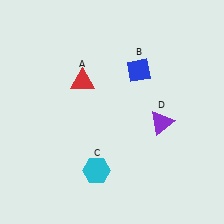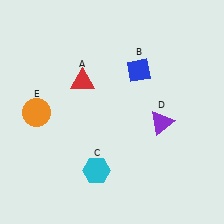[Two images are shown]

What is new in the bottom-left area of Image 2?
An orange circle (E) was added in the bottom-left area of Image 2.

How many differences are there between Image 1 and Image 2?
There is 1 difference between the two images.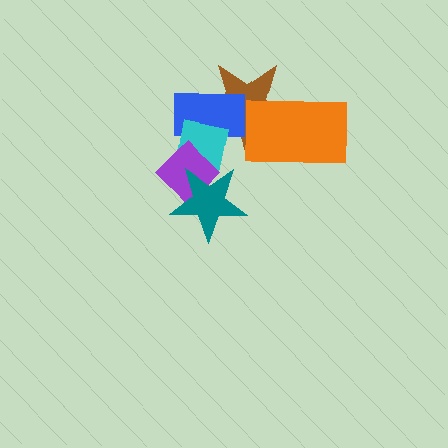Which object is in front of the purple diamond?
The teal star is in front of the purple diamond.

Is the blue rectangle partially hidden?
Yes, it is partially covered by another shape.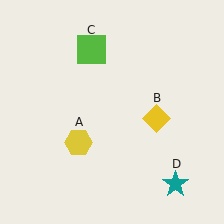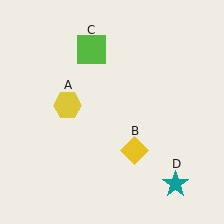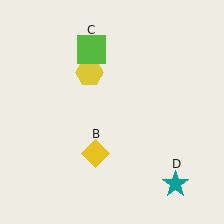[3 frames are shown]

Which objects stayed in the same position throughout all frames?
Lime square (object C) and teal star (object D) remained stationary.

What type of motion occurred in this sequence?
The yellow hexagon (object A), yellow diamond (object B) rotated clockwise around the center of the scene.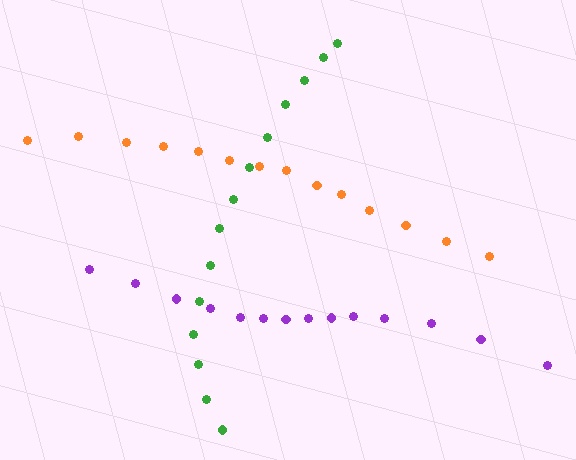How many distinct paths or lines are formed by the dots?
There are 3 distinct paths.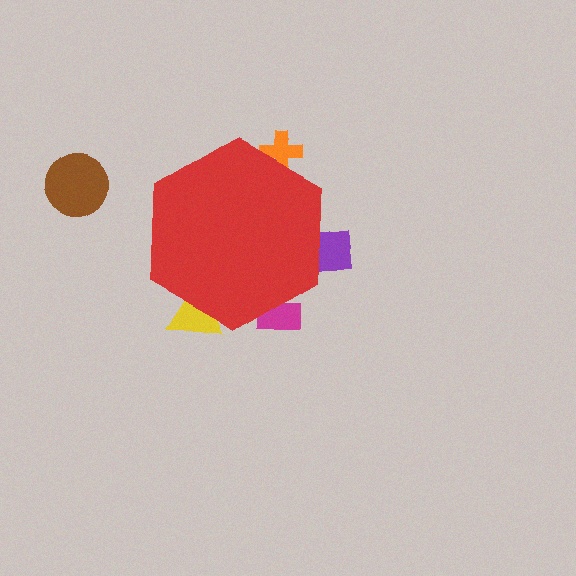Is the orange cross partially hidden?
Yes, the orange cross is partially hidden behind the red hexagon.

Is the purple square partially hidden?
Yes, the purple square is partially hidden behind the red hexagon.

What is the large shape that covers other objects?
A red hexagon.